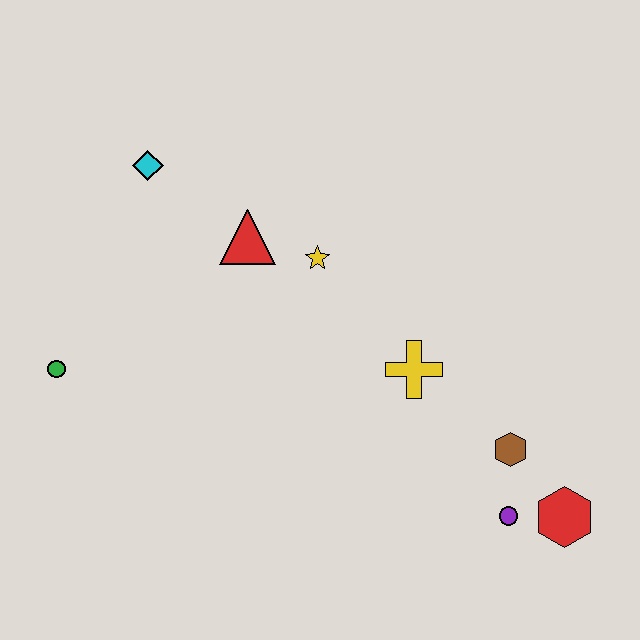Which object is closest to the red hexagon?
The purple circle is closest to the red hexagon.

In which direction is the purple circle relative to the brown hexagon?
The purple circle is below the brown hexagon.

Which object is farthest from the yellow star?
The red hexagon is farthest from the yellow star.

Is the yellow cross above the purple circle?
Yes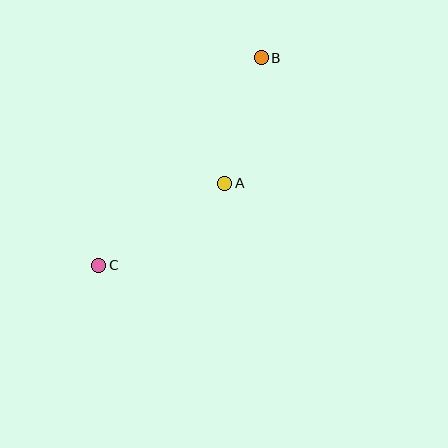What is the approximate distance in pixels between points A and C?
The distance between A and C is approximately 150 pixels.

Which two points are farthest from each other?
Points B and C are farthest from each other.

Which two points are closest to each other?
Points A and B are closest to each other.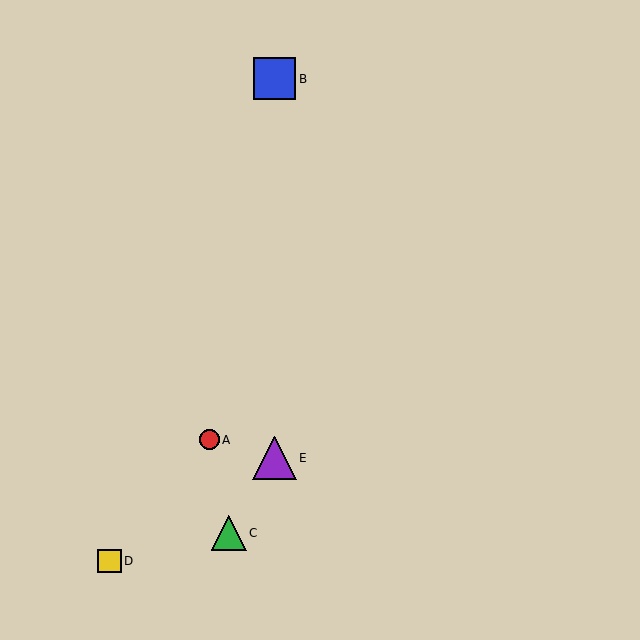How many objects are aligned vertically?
2 objects (B, E) are aligned vertically.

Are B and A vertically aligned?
No, B is at x≈275 and A is at x≈209.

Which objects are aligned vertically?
Objects B, E are aligned vertically.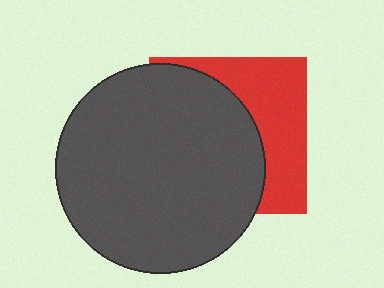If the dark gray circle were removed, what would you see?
You would see the complete red square.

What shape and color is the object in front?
The object in front is a dark gray circle.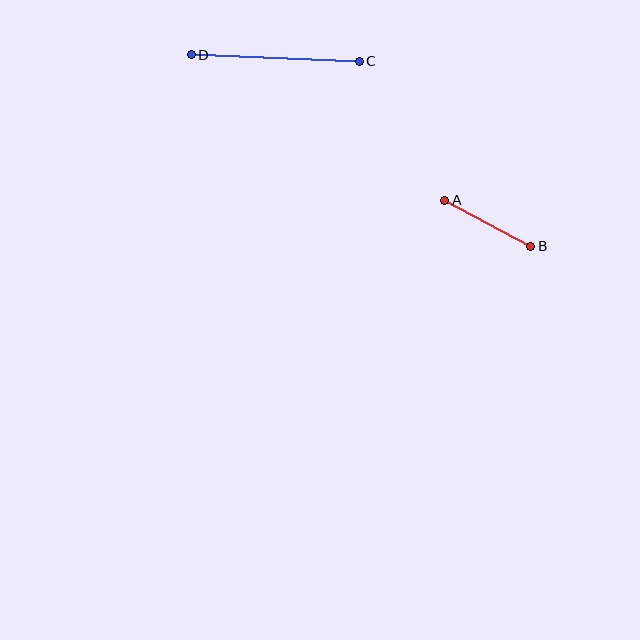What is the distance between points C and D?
The distance is approximately 168 pixels.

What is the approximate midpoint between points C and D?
The midpoint is at approximately (275, 58) pixels.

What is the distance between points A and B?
The distance is approximately 97 pixels.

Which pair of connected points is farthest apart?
Points C and D are farthest apart.